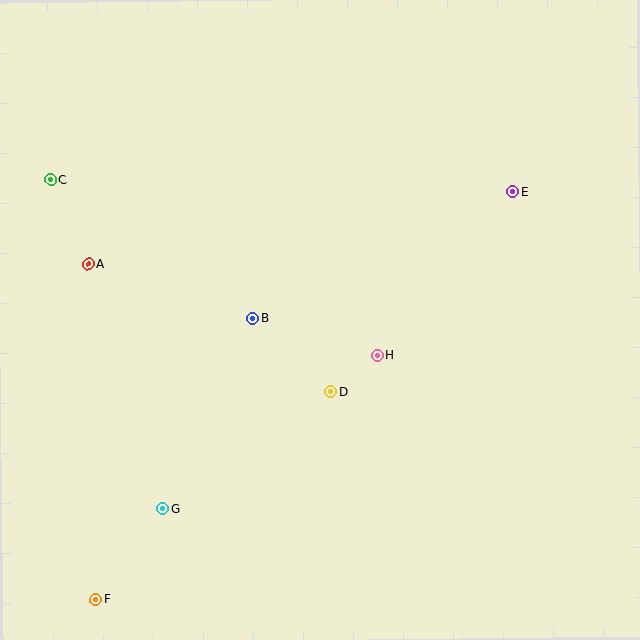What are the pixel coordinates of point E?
Point E is at (512, 191).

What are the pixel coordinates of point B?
Point B is at (253, 318).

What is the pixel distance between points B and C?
The distance between B and C is 244 pixels.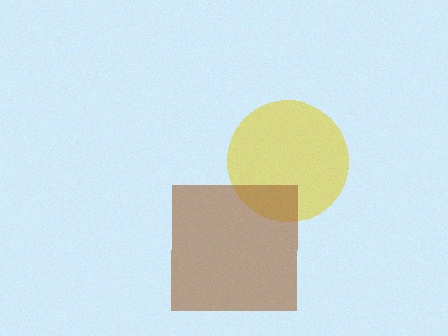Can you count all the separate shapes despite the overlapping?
Yes, there are 2 separate shapes.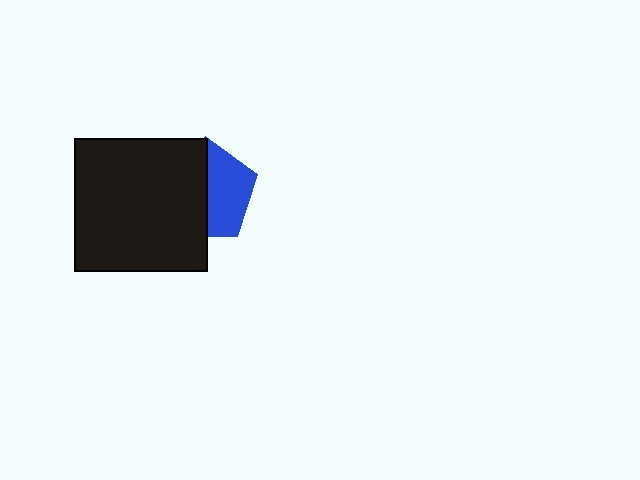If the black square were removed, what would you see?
You would see the complete blue pentagon.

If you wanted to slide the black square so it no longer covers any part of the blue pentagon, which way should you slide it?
Slide it left — that is the most direct way to separate the two shapes.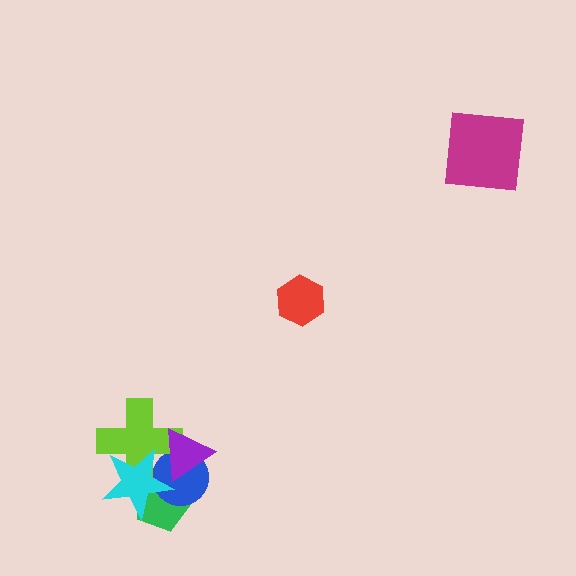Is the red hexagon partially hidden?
No, no other shape covers it.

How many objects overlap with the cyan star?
4 objects overlap with the cyan star.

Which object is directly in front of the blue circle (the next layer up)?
The lime cross is directly in front of the blue circle.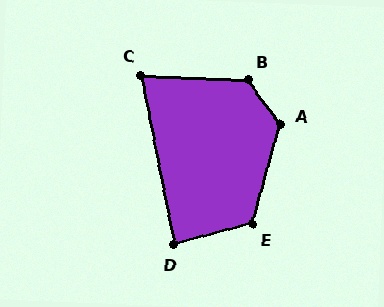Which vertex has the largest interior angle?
A, at approximately 129 degrees.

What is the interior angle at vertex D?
Approximately 86 degrees (approximately right).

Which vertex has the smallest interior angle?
C, at approximately 77 degrees.